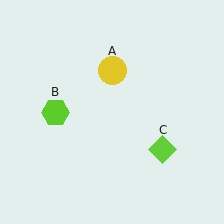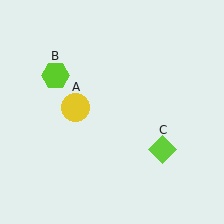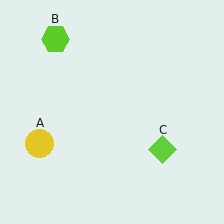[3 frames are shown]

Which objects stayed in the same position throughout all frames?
Lime diamond (object C) remained stationary.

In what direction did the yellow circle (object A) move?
The yellow circle (object A) moved down and to the left.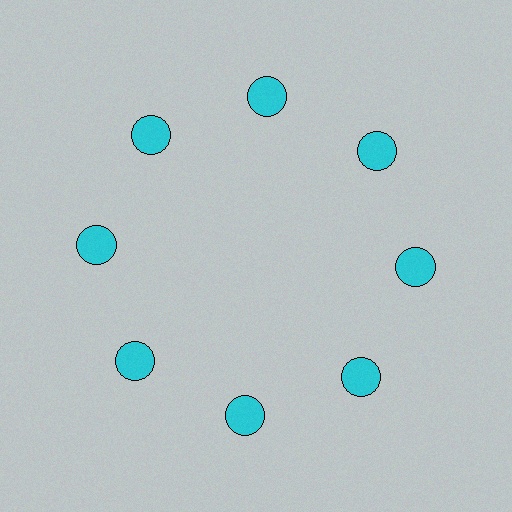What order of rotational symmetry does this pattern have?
This pattern has 8-fold rotational symmetry.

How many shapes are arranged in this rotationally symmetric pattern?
There are 8 shapes, arranged in 8 groups of 1.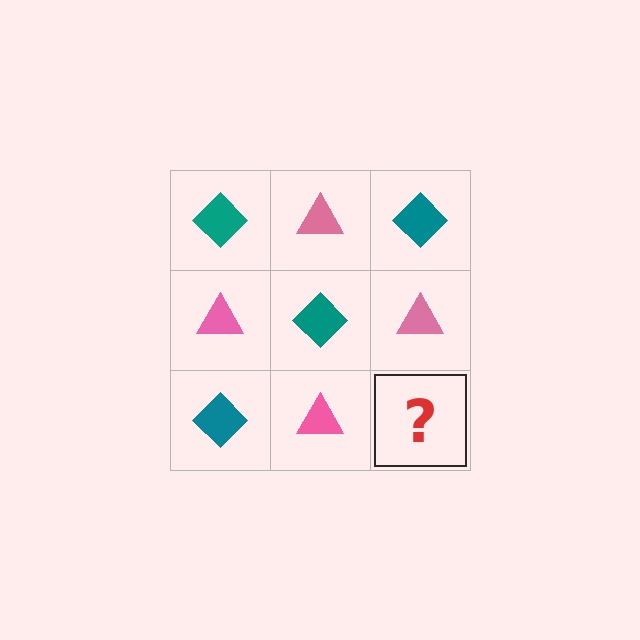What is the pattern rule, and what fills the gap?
The rule is that it alternates teal diamond and pink triangle in a checkerboard pattern. The gap should be filled with a teal diamond.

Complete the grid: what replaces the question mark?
The question mark should be replaced with a teal diamond.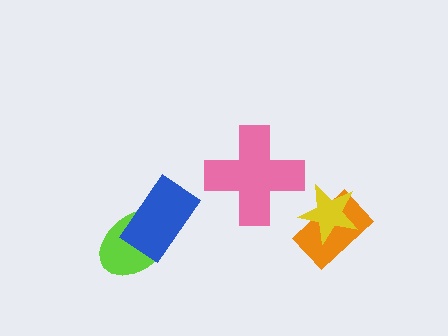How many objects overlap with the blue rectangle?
1 object overlaps with the blue rectangle.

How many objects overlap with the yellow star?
1 object overlaps with the yellow star.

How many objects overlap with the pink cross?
0 objects overlap with the pink cross.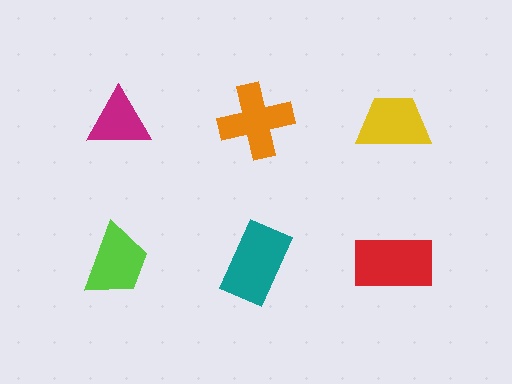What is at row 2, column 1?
A lime trapezoid.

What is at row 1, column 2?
An orange cross.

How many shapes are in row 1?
3 shapes.